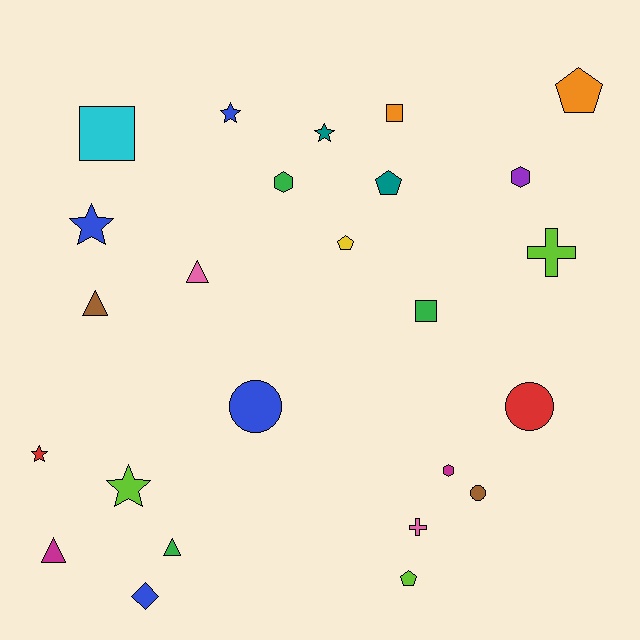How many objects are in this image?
There are 25 objects.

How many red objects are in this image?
There are 2 red objects.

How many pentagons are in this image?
There are 4 pentagons.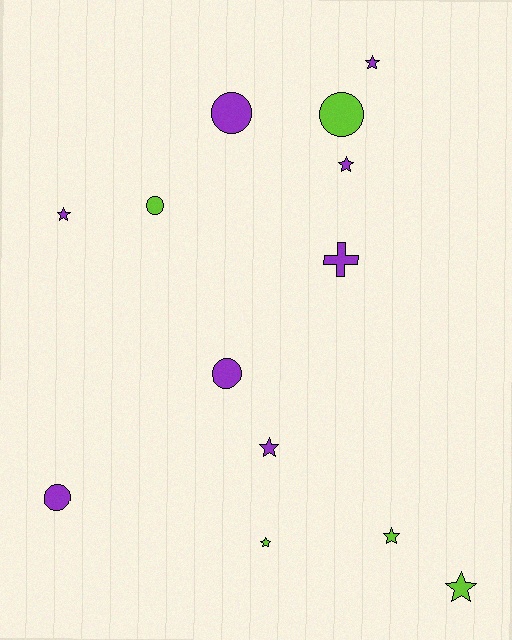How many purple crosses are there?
There is 1 purple cross.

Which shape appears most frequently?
Star, with 7 objects.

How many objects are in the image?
There are 13 objects.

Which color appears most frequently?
Purple, with 8 objects.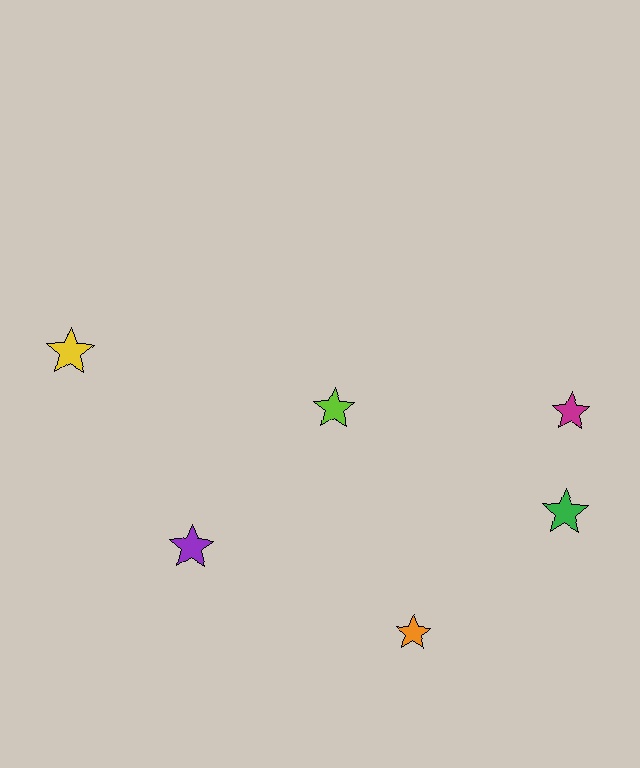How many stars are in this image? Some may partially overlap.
There are 6 stars.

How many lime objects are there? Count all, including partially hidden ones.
There is 1 lime object.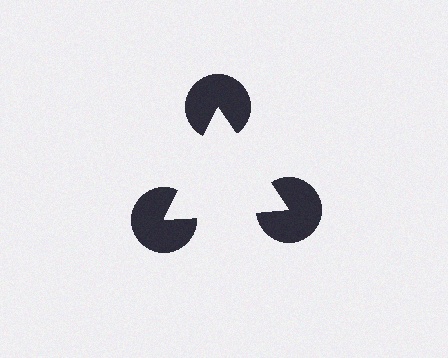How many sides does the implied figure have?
3 sides.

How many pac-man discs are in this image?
There are 3 — one at each vertex of the illusory triangle.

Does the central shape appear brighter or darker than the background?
It typically appears slightly brighter than the background, even though no actual brightness change is drawn.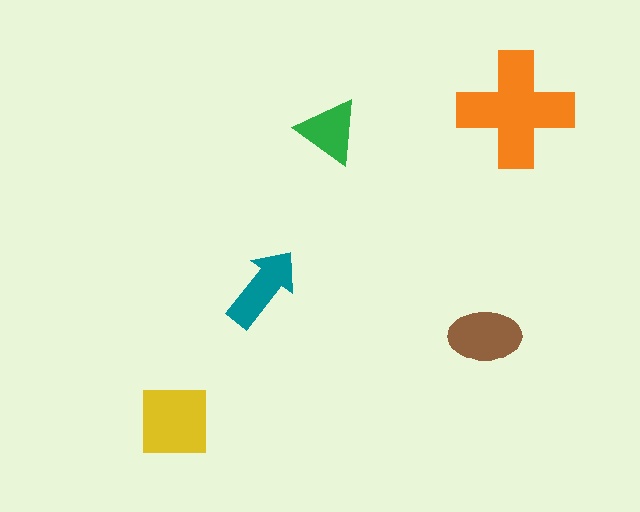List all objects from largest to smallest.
The orange cross, the yellow square, the brown ellipse, the teal arrow, the green triangle.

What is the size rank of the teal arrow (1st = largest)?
4th.